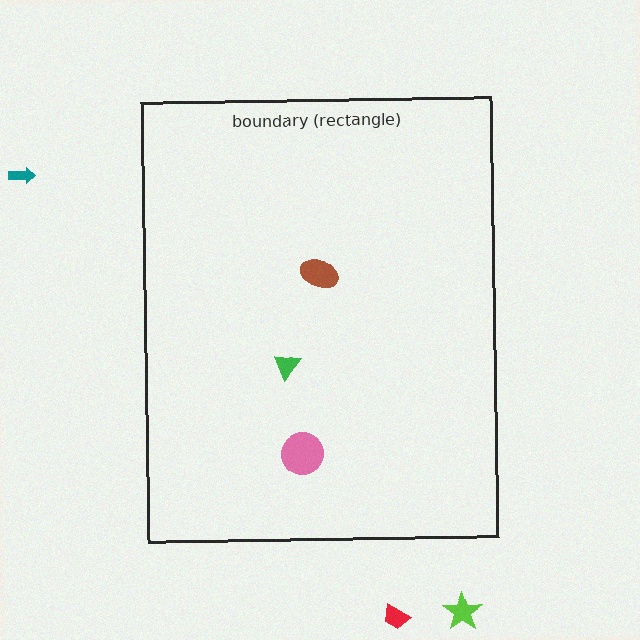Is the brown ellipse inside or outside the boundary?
Inside.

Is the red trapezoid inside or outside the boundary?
Outside.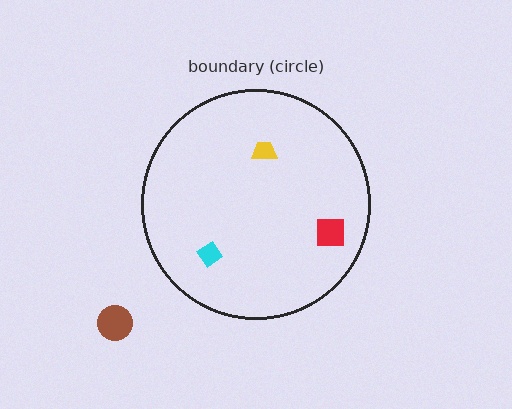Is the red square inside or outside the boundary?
Inside.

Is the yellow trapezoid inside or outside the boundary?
Inside.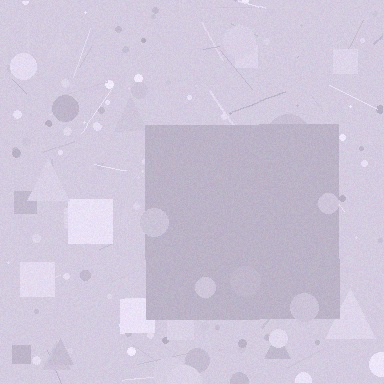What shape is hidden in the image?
A square is hidden in the image.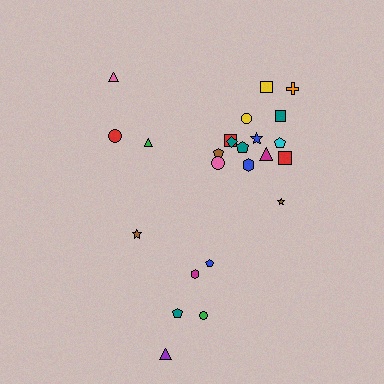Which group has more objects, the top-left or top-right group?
The top-right group.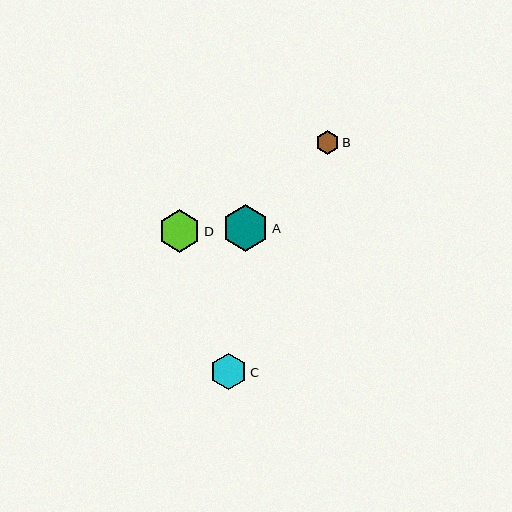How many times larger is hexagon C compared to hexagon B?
Hexagon C is approximately 1.6 times the size of hexagon B.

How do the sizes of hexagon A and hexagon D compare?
Hexagon A and hexagon D are approximately the same size.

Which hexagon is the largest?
Hexagon A is the largest with a size of approximately 47 pixels.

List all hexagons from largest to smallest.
From largest to smallest: A, D, C, B.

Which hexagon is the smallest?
Hexagon B is the smallest with a size of approximately 23 pixels.